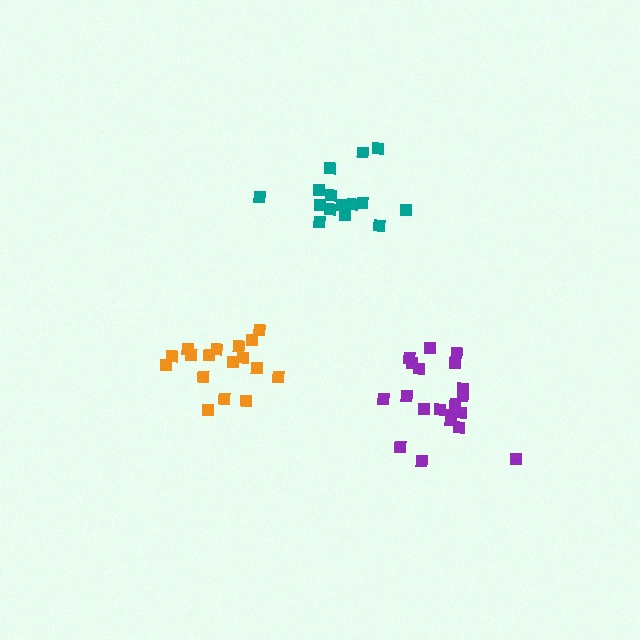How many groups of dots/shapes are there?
There are 3 groups.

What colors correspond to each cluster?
The clusters are colored: orange, purple, teal.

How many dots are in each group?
Group 1: 17 dots, Group 2: 20 dots, Group 3: 15 dots (52 total).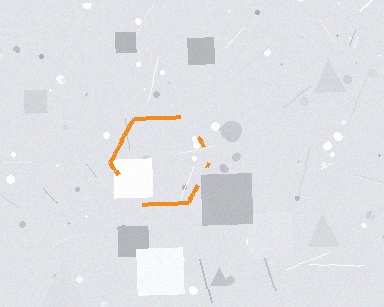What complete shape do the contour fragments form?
The contour fragments form a hexagon.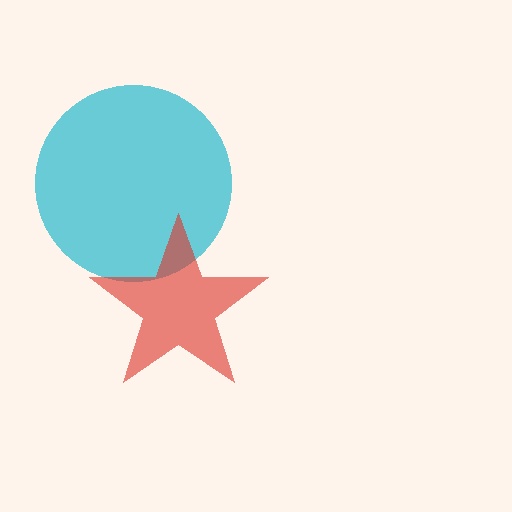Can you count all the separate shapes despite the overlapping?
Yes, there are 2 separate shapes.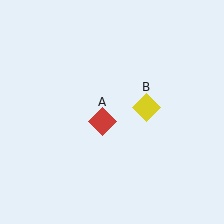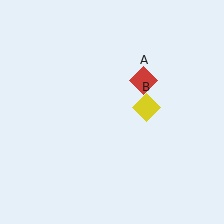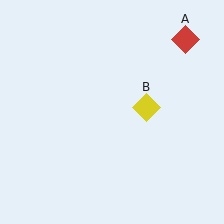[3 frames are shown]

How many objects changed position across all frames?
1 object changed position: red diamond (object A).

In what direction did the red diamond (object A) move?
The red diamond (object A) moved up and to the right.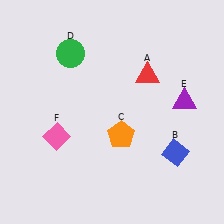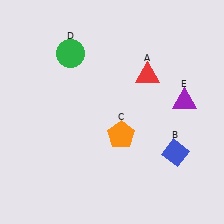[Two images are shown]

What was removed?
The pink diamond (F) was removed in Image 2.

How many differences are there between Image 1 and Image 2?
There is 1 difference between the two images.